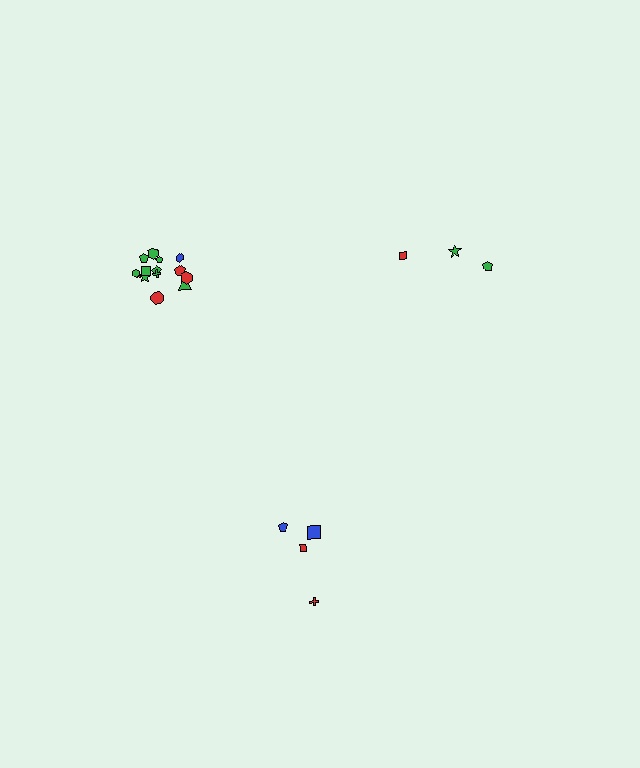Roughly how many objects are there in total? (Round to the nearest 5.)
Roughly 20 objects in total.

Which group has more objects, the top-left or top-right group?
The top-left group.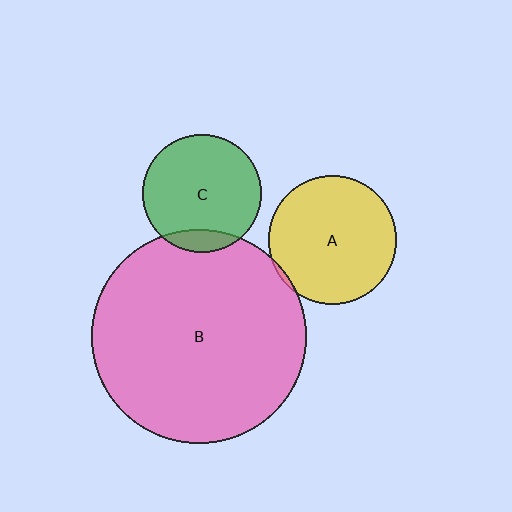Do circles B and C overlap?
Yes.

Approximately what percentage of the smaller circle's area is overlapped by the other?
Approximately 10%.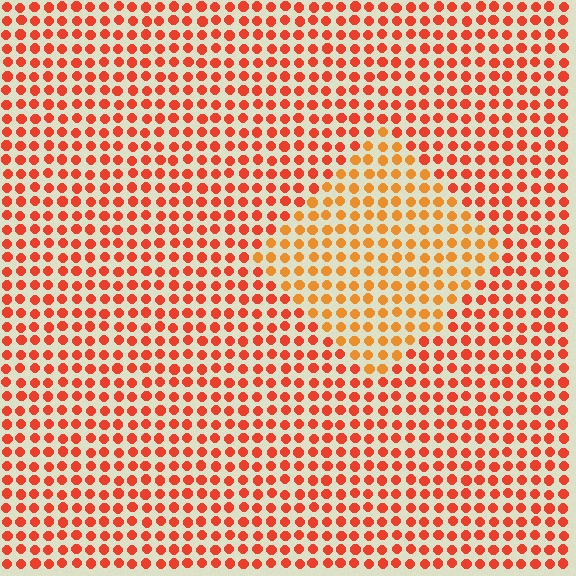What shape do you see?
I see a diamond.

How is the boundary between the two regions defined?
The boundary is defined purely by a slight shift in hue (about 25 degrees). Spacing, size, and orientation are identical on both sides.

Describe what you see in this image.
The image is filled with small red elements in a uniform arrangement. A diamond-shaped region is visible where the elements are tinted to a slightly different hue, forming a subtle color boundary.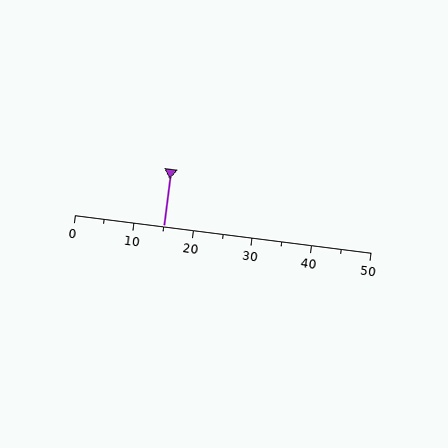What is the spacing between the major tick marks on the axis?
The major ticks are spaced 10 apart.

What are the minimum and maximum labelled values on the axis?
The axis runs from 0 to 50.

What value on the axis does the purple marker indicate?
The marker indicates approximately 15.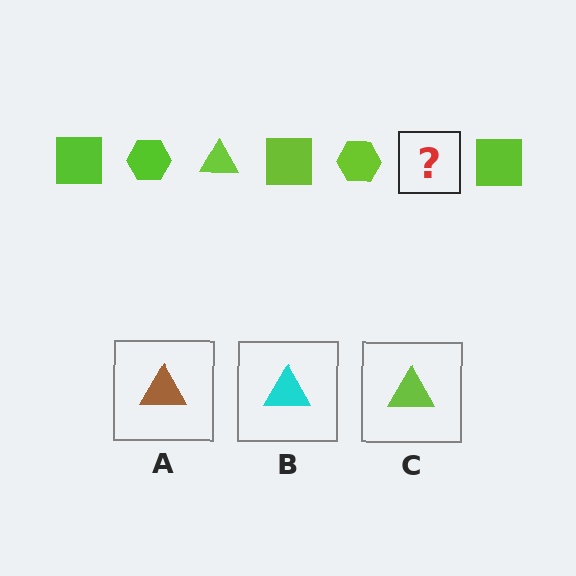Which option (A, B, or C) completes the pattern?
C.